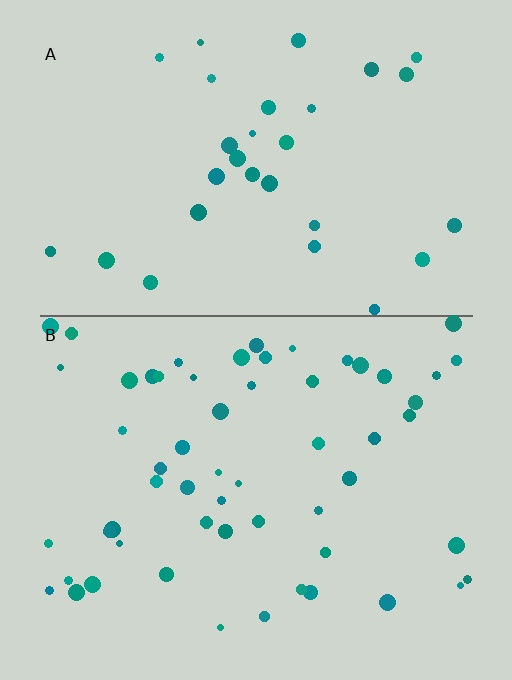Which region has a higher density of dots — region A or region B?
B (the bottom).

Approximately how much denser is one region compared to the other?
Approximately 1.9× — region B over region A.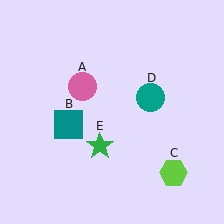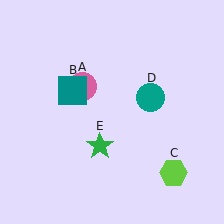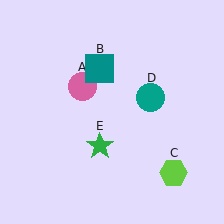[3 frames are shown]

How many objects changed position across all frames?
1 object changed position: teal square (object B).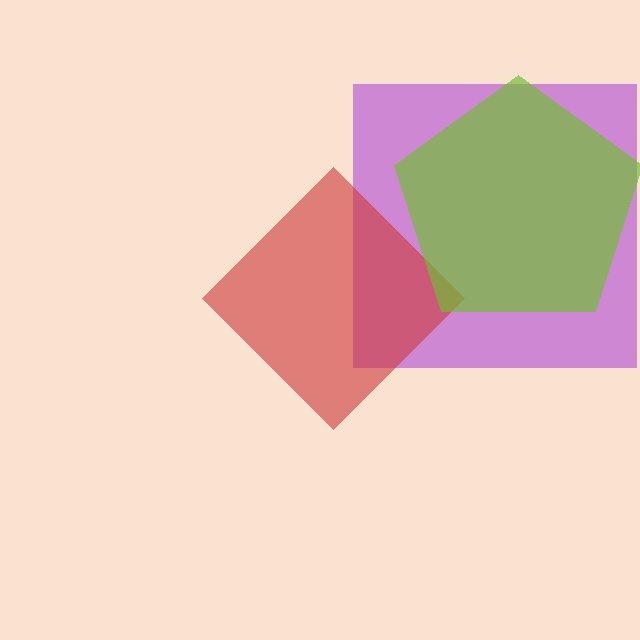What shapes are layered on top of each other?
The layered shapes are: a purple square, a red diamond, a lime pentagon.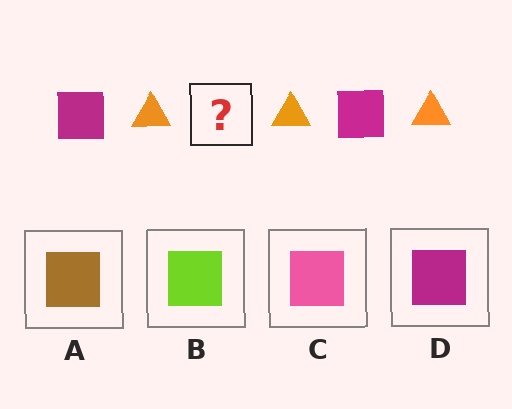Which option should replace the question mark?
Option D.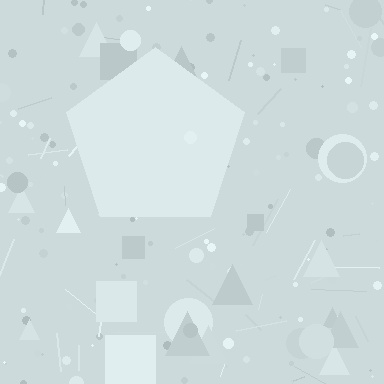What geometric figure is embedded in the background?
A pentagon is embedded in the background.